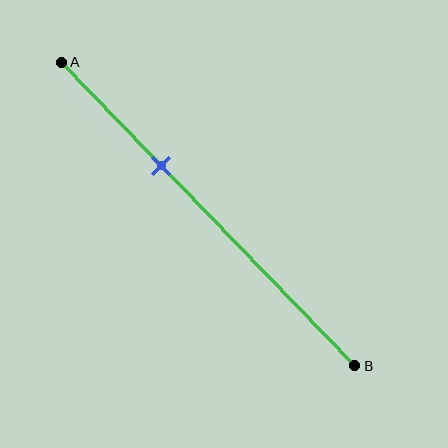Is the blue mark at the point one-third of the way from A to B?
Yes, the mark is approximately at the one-third point.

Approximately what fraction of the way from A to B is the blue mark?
The blue mark is approximately 35% of the way from A to B.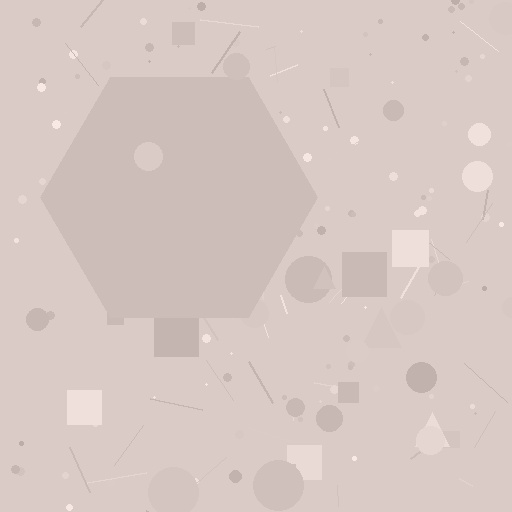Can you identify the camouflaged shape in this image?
The camouflaged shape is a hexagon.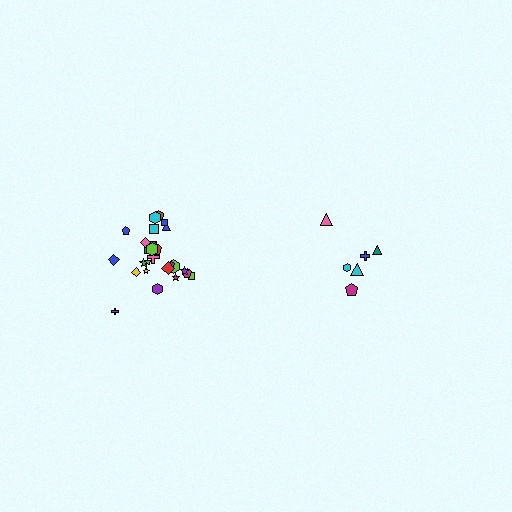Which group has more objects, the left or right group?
The left group.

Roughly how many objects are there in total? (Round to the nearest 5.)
Roughly 30 objects in total.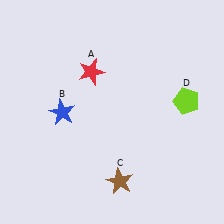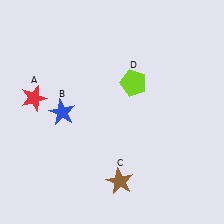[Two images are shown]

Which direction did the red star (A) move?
The red star (A) moved left.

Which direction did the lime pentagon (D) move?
The lime pentagon (D) moved left.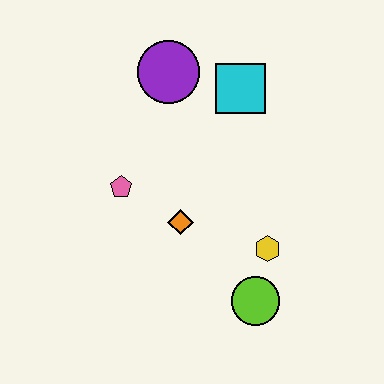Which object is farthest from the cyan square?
The lime circle is farthest from the cyan square.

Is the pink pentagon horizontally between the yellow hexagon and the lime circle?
No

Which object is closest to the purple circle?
The cyan square is closest to the purple circle.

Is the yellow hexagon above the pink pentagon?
No